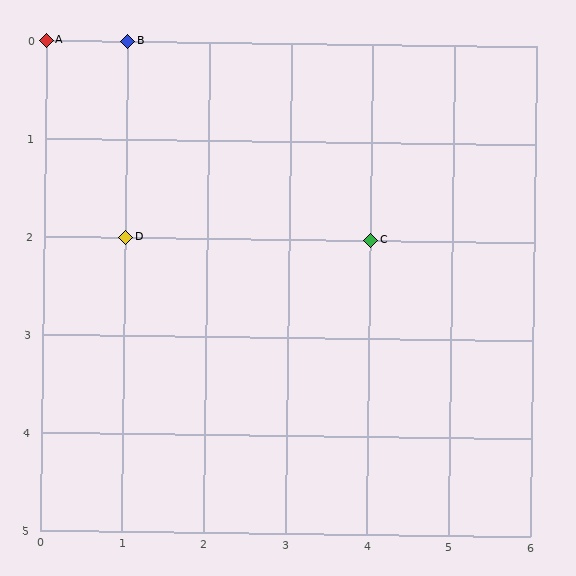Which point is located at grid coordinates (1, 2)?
Point D is at (1, 2).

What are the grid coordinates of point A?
Point A is at grid coordinates (0, 0).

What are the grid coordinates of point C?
Point C is at grid coordinates (4, 2).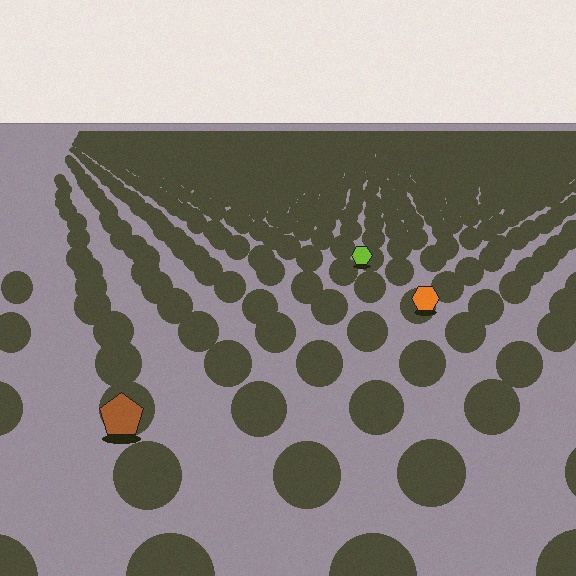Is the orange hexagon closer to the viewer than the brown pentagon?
No. The brown pentagon is closer — you can tell from the texture gradient: the ground texture is coarser near it.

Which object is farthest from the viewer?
The lime hexagon is farthest from the viewer. It appears smaller and the ground texture around it is denser.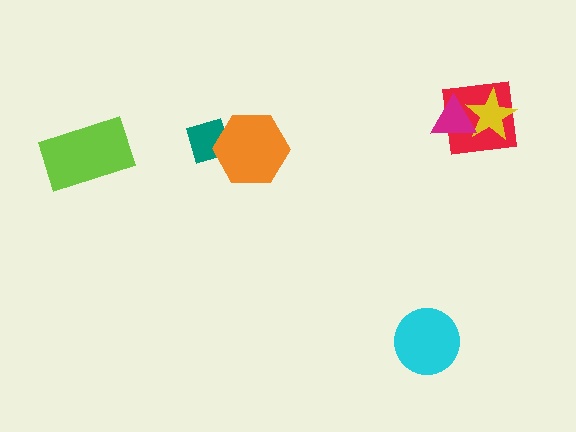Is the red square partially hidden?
Yes, it is partially covered by another shape.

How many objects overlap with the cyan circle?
0 objects overlap with the cyan circle.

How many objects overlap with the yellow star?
2 objects overlap with the yellow star.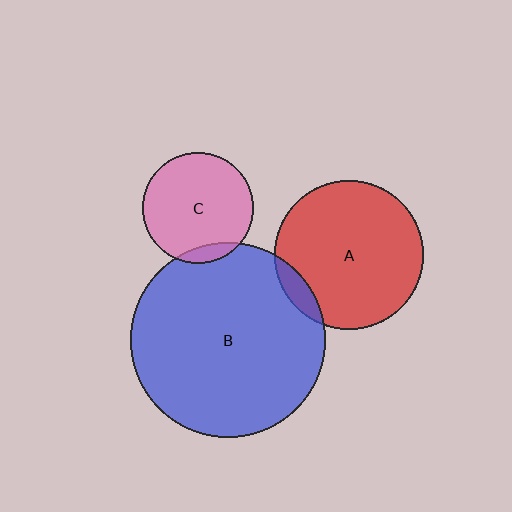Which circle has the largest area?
Circle B (blue).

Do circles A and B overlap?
Yes.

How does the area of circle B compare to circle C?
Approximately 3.1 times.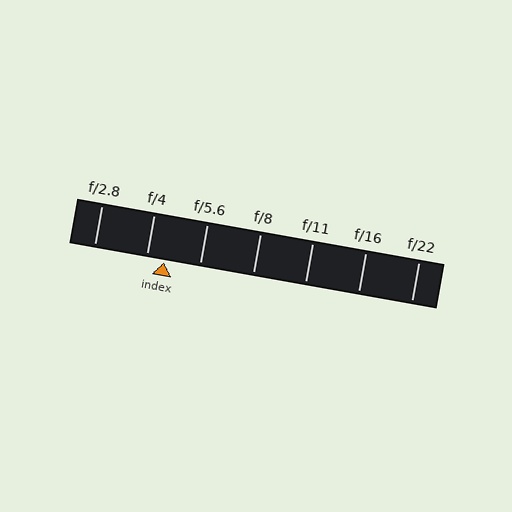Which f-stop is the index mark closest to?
The index mark is closest to f/4.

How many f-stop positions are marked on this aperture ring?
There are 7 f-stop positions marked.